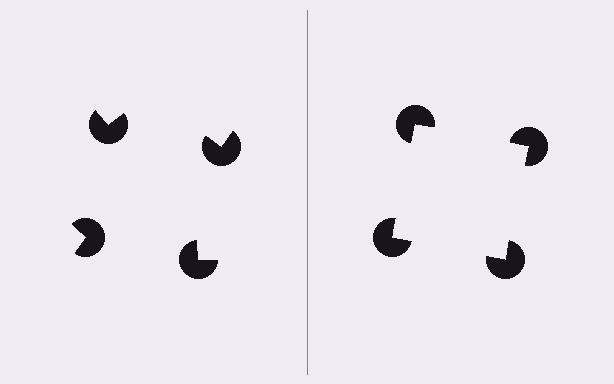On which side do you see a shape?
An illusory square appears on the right side. On the left side the wedge cuts are rotated, so no coherent shape forms.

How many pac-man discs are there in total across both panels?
8 — 4 on each side.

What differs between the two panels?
The pac-man discs are positioned identically on both sides; only the wedge orientations differ. On the right they align to a square; on the left they are misaligned.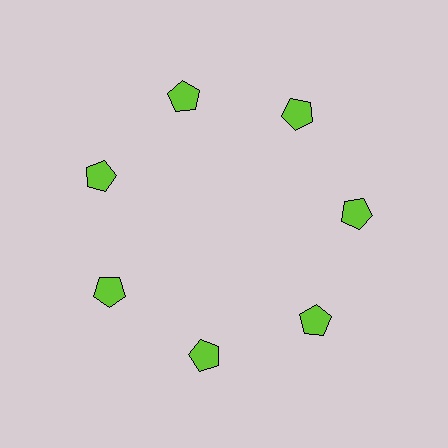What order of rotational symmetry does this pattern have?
This pattern has 7-fold rotational symmetry.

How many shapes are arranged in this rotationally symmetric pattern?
There are 7 shapes, arranged in 7 groups of 1.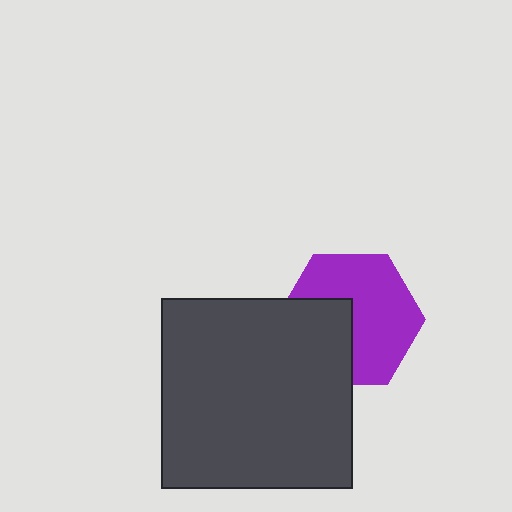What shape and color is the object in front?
The object in front is a dark gray square.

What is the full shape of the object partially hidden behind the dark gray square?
The partially hidden object is a purple hexagon.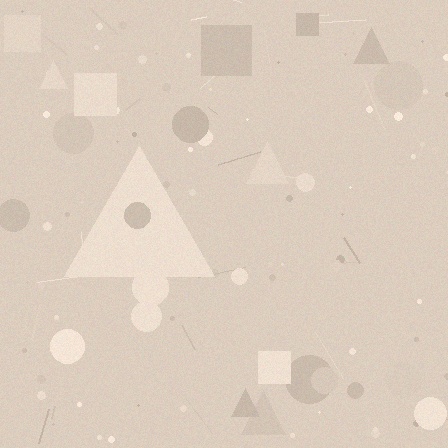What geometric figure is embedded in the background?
A triangle is embedded in the background.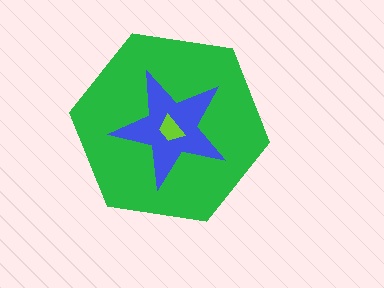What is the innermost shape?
The lime trapezoid.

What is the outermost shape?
The green hexagon.